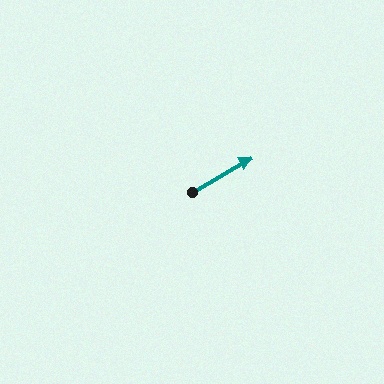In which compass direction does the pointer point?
Northeast.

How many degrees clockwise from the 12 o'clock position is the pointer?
Approximately 60 degrees.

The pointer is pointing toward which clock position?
Roughly 2 o'clock.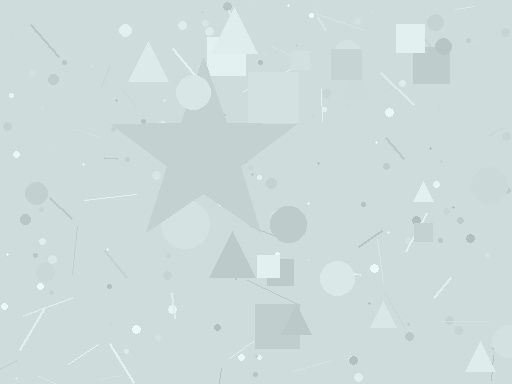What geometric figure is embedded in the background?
A star is embedded in the background.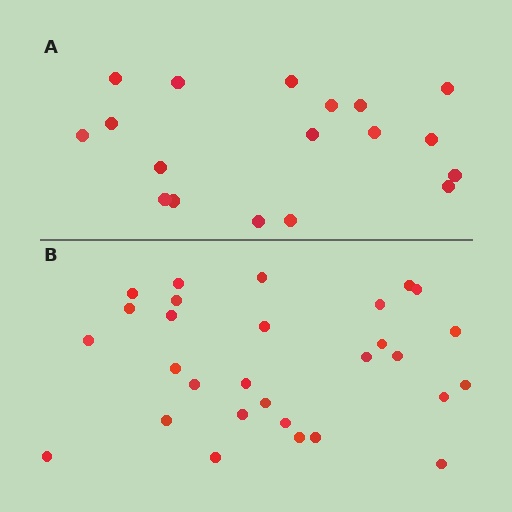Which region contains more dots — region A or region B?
Region B (the bottom region) has more dots.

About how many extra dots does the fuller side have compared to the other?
Region B has roughly 12 or so more dots than region A.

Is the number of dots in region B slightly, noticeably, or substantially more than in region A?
Region B has substantially more. The ratio is roughly 1.6 to 1.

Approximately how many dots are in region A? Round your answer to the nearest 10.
About 20 dots. (The exact count is 18, which rounds to 20.)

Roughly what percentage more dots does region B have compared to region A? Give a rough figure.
About 60% more.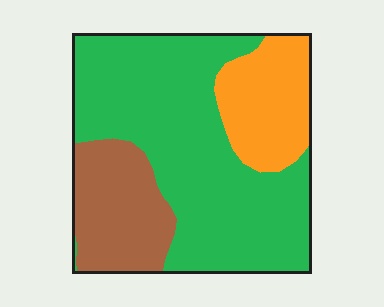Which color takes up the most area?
Green, at roughly 60%.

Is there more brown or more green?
Green.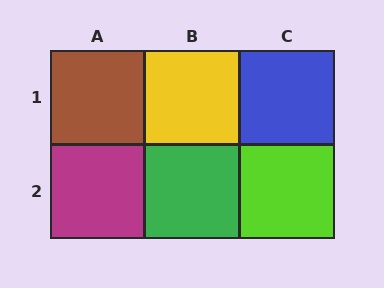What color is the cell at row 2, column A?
Magenta.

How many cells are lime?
1 cell is lime.